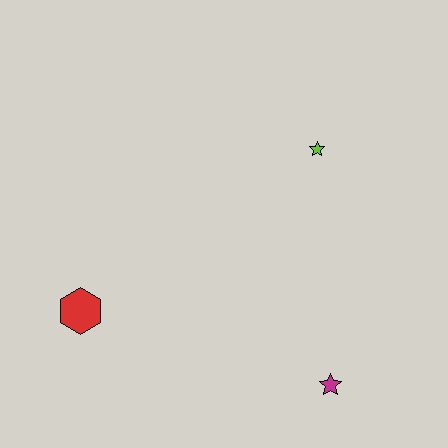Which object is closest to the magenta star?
The lime star is closest to the magenta star.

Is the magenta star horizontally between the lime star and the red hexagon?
No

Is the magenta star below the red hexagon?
Yes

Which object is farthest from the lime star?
The red hexagon is farthest from the lime star.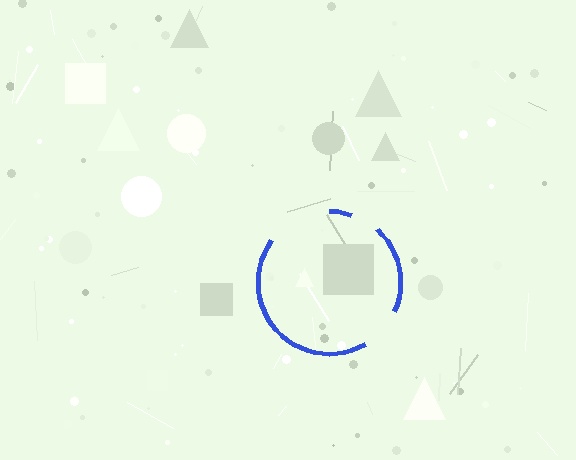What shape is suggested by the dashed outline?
The dashed outline suggests a circle.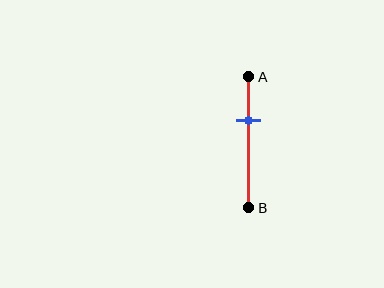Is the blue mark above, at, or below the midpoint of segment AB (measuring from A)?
The blue mark is above the midpoint of segment AB.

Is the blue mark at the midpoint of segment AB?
No, the mark is at about 35% from A, not at the 50% midpoint.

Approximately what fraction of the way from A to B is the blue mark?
The blue mark is approximately 35% of the way from A to B.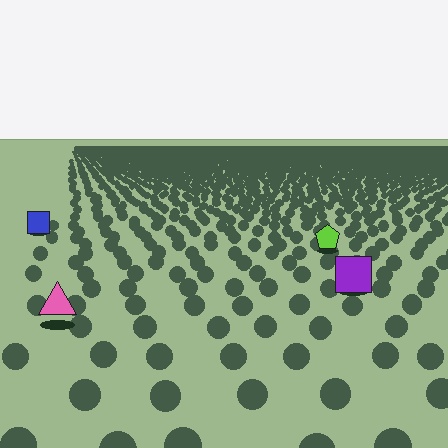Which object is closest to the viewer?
The pink triangle is closest. The texture marks near it are larger and more spread out.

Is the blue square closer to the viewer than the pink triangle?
No. The pink triangle is closer — you can tell from the texture gradient: the ground texture is coarser near it.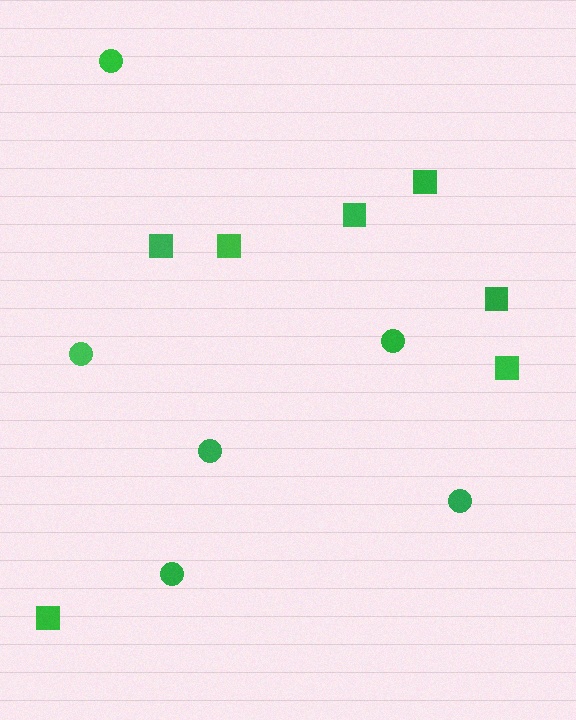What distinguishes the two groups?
There are 2 groups: one group of squares (7) and one group of circles (6).